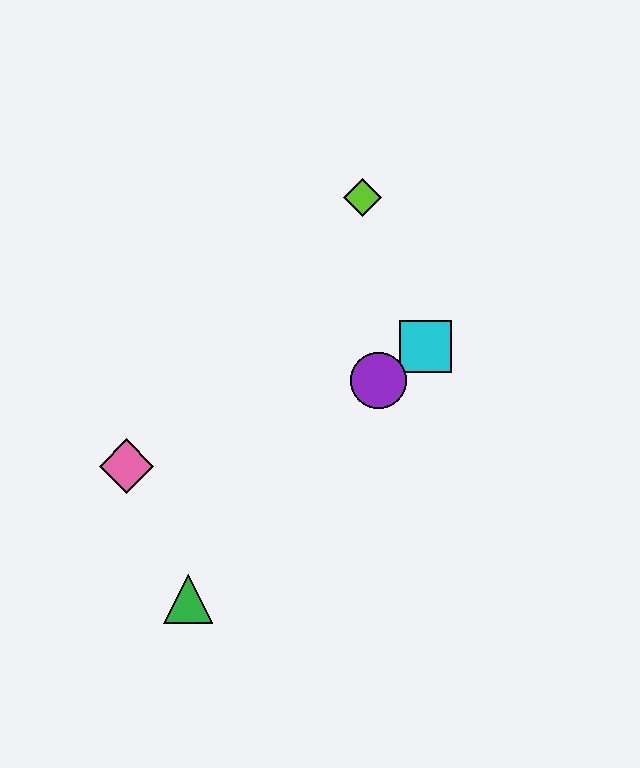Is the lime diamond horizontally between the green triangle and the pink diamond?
No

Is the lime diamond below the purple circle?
No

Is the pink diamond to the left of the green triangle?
Yes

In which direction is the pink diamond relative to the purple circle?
The pink diamond is to the left of the purple circle.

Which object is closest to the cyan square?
The purple circle is closest to the cyan square.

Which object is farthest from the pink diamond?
The lime diamond is farthest from the pink diamond.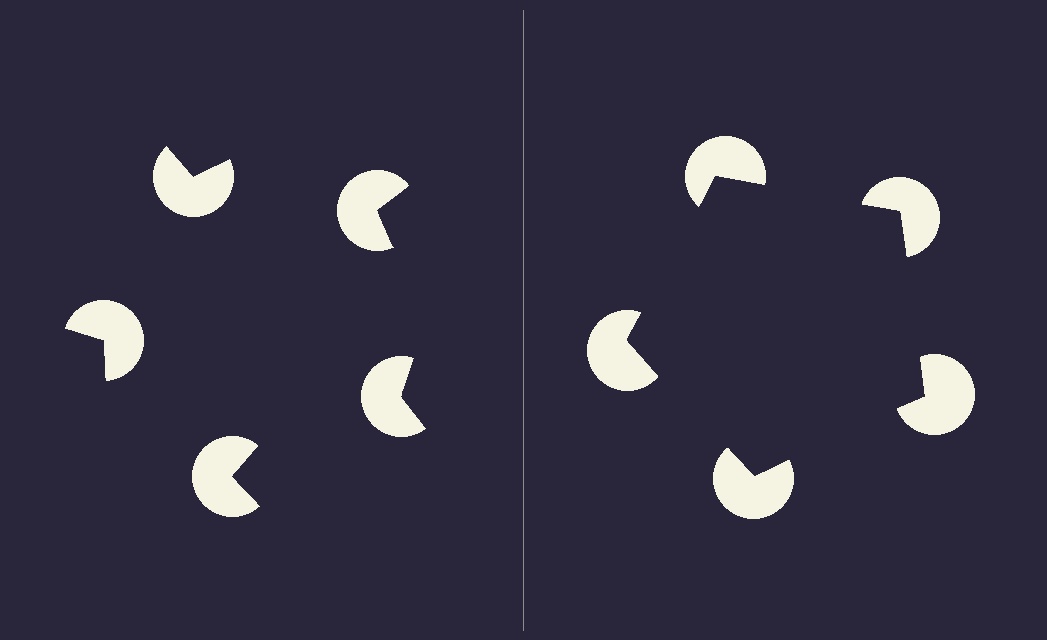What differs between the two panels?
The pac-man discs are positioned identically on both sides; only the wedge orientations differ. On the right they align to a pentagon; on the left they are misaligned.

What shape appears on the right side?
An illusory pentagon.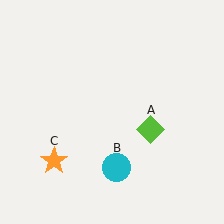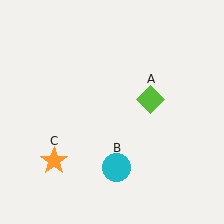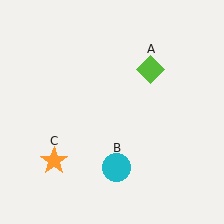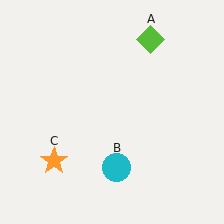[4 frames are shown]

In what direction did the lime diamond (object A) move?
The lime diamond (object A) moved up.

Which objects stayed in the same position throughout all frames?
Cyan circle (object B) and orange star (object C) remained stationary.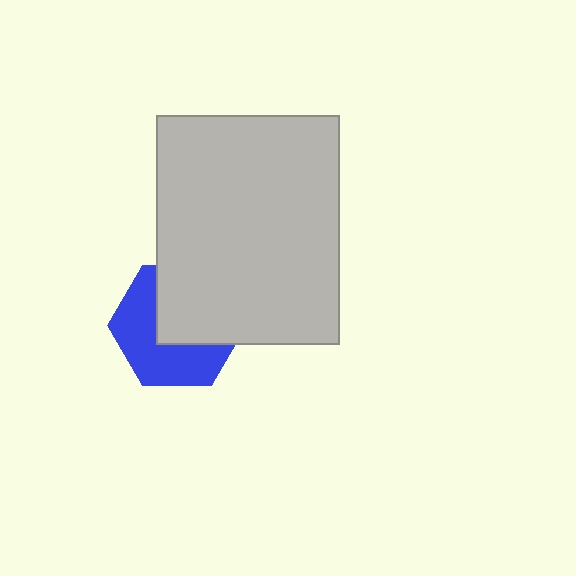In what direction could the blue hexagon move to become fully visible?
The blue hexagon could move toward the lower-left. That would shift it out from behind the light gray rectangle entirely.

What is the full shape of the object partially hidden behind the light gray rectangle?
The partially hidden object is a blue hexagon.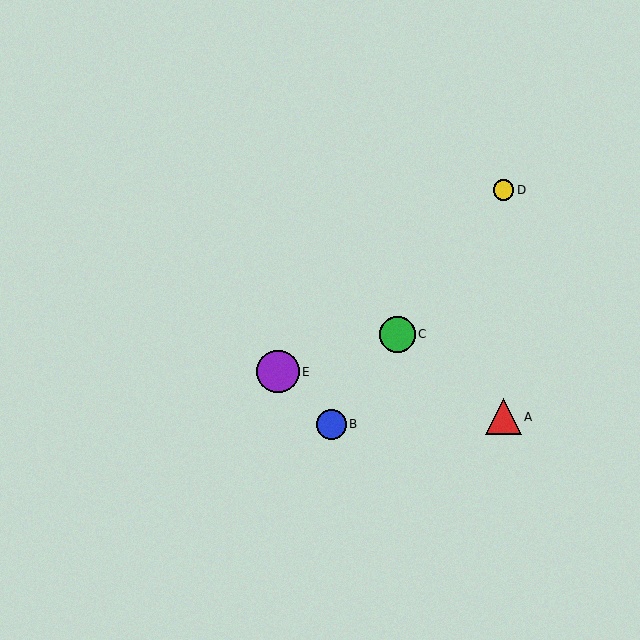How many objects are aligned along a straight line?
3 objects (B, C, D) are aligned along a straight line.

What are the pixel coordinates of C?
Object C is at (398, 334).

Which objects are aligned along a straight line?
Objects B, C, D are aligned along a straight line.